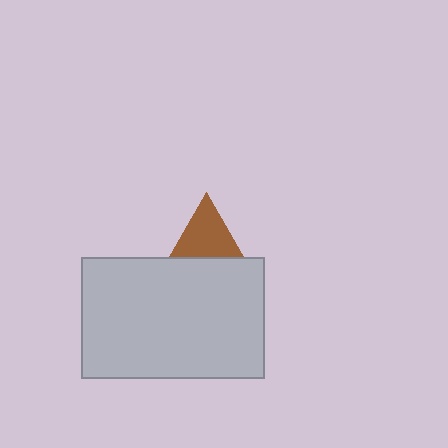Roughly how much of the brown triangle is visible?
About half of it is visible (roughly 65%).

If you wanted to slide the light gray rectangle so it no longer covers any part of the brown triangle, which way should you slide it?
Slide it down — that is the most direct way to separate the two shapes.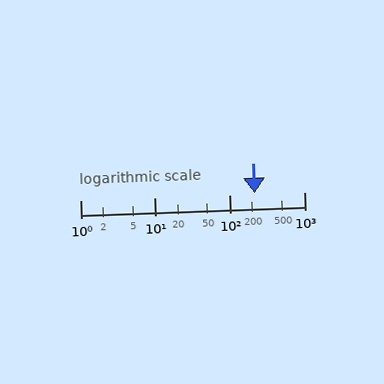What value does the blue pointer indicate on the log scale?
The pointer indicates approximately 220.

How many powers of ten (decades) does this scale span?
The scale spans 3 decades, from 1 to 1000.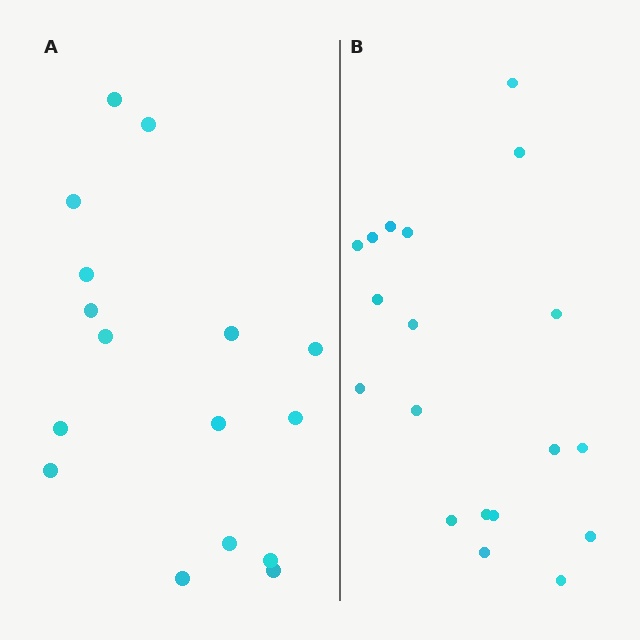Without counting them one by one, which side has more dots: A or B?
Region B (the right region) has more dots.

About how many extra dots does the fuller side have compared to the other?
Region B has just a few more — roughly 2 or 3 more dots than region A.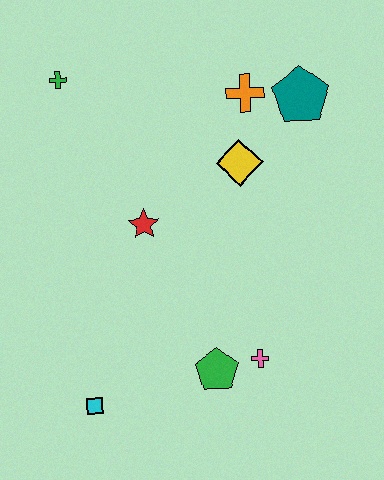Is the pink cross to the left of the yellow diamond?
No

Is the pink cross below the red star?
Yes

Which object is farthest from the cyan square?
The teal pentagon is farthest from the cyan square.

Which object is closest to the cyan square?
The green pentagon is closest to the cyan square.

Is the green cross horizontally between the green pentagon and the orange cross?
No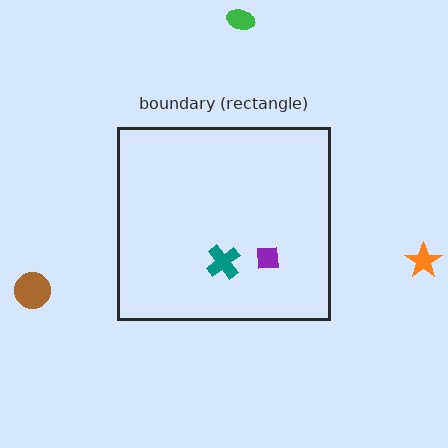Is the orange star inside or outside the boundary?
Outside.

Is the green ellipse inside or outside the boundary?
Outside.